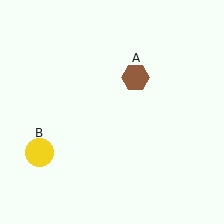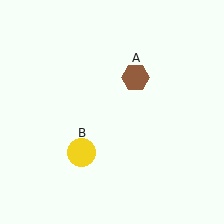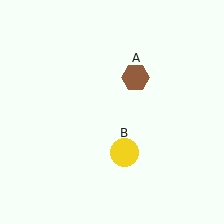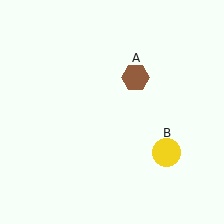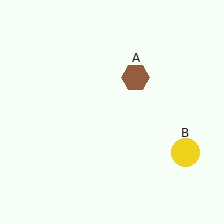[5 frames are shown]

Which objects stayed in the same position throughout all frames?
Brown hexagon (object A) remained stationary.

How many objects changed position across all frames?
1 object changed position: yellow circle (object B).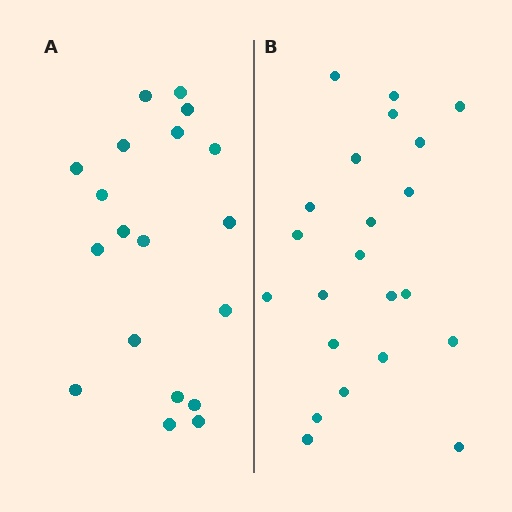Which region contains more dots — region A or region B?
Region B (the right region) has more dots.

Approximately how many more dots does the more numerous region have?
Region B has just a few more — roughly 2 or 3 more dots than region A.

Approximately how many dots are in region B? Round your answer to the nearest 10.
About 20 dots. (The exact count is 22, which rounds to 20.)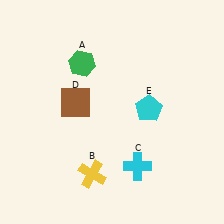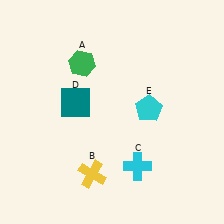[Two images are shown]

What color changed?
The square (D) changed from brown in Image 1 to teal in Image 2.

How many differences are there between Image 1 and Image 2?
There is 1 difference between the two images.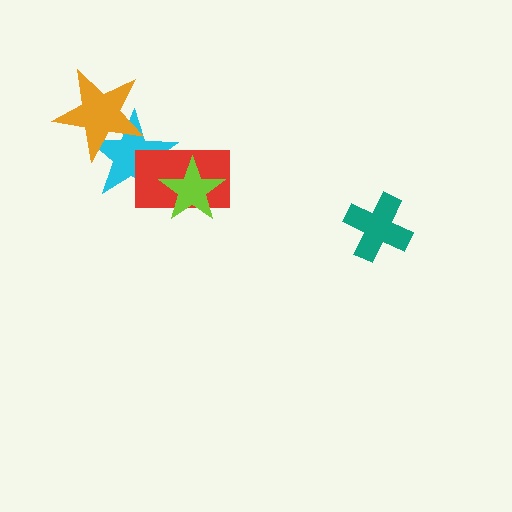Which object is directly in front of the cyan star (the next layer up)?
The red rectangle is directly in front of the cyan star.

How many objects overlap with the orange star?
1 object overlaps with the orange star.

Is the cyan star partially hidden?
Yes, it is partially covered by another shape.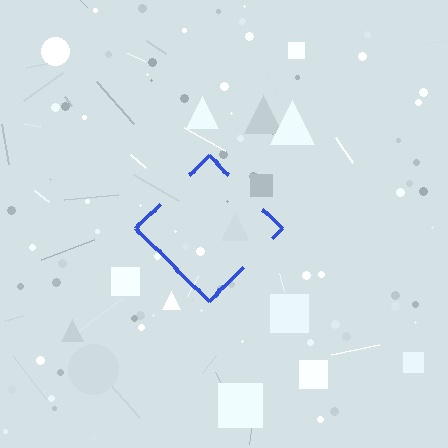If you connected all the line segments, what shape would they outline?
They would outline a diamond.